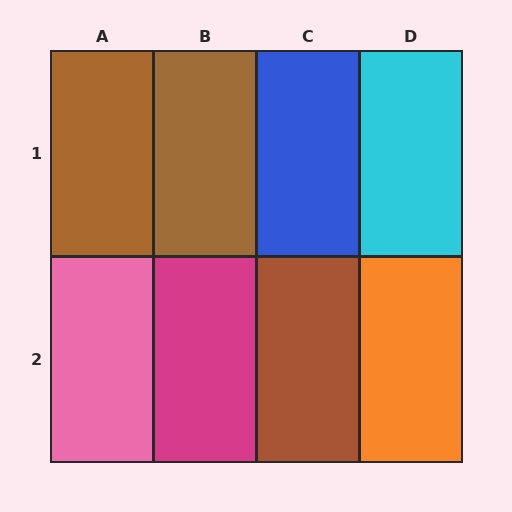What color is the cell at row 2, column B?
Magenta.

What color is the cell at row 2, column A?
Pink.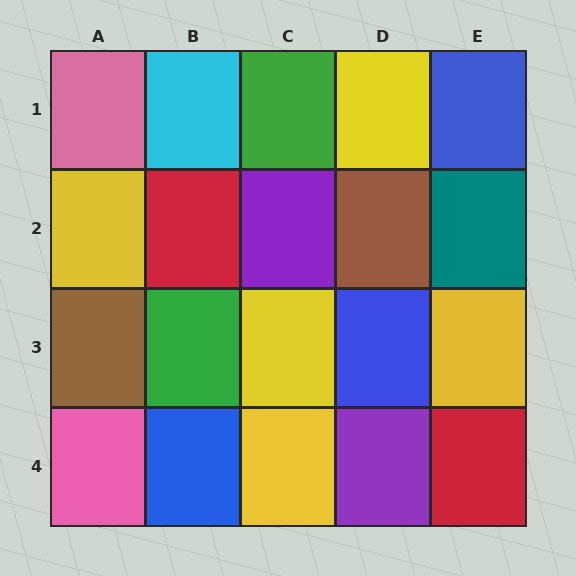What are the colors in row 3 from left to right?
Brown, green, yellow, blue, yellow.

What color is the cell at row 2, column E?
Teal.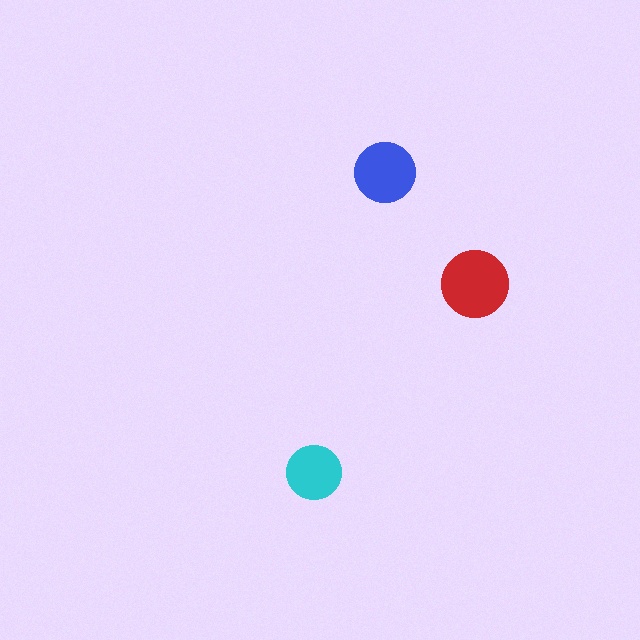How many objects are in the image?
There are 3 objects in the image.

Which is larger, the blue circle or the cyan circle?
The blue one.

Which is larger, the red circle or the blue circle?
The red one.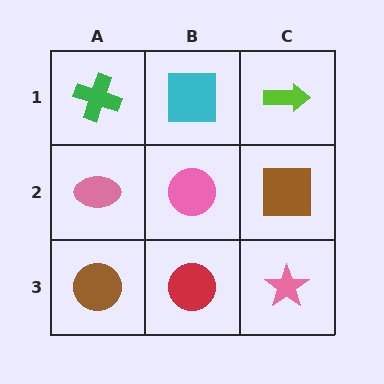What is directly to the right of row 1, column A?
A cyan square.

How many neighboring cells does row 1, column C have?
2.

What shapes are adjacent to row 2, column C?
A lime arrow (row 1, column C), a pink star (row 3, column C), a pink circle (row 2, column B).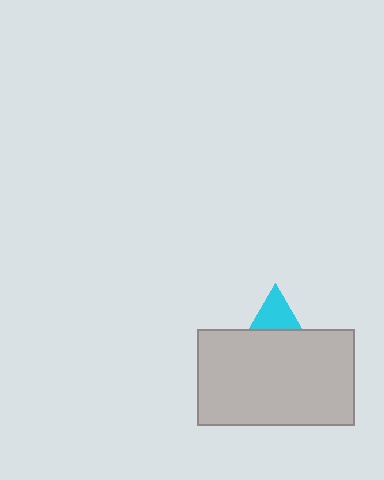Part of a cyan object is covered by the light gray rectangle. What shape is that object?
It is a triangle.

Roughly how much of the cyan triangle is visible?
A small part of it is visible (roughly 37%).